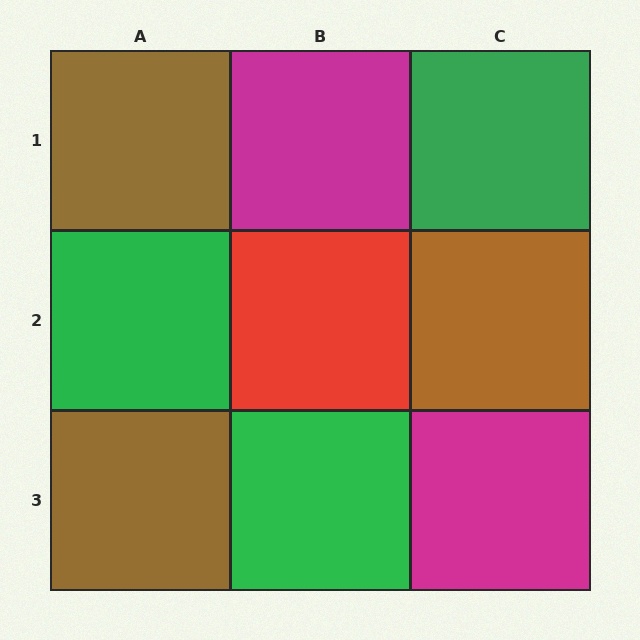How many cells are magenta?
2 cells are magenta.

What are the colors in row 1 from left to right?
Brown, magenta, green.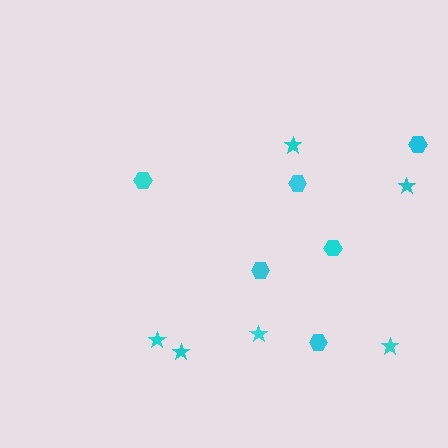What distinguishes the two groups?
There are 2 groups: one group of stars (6) and one group of hexagons (6).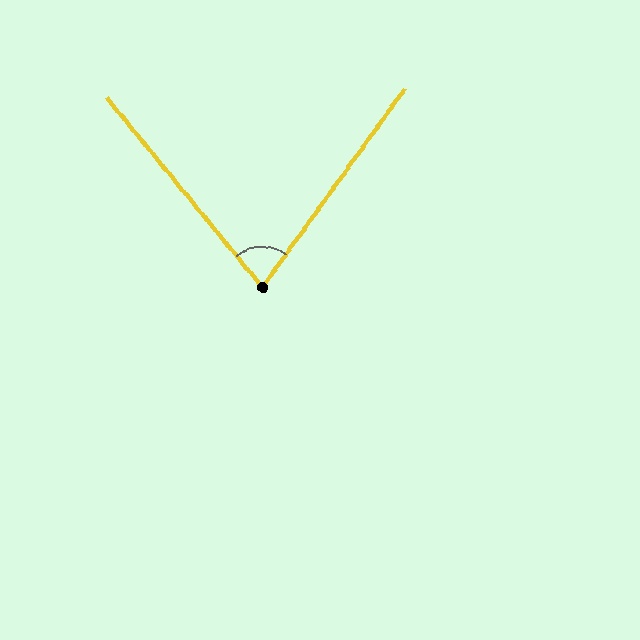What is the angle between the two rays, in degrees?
Approximately 75 degrees.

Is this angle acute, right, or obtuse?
It is acute.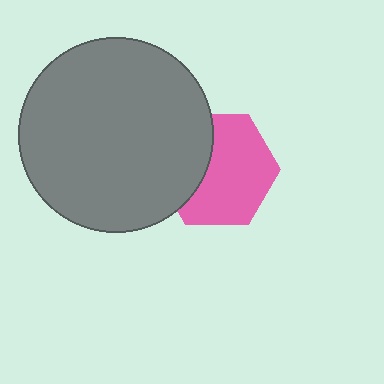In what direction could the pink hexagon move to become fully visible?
The pink hexagon could move right. That would shift it out from behind the gray circle entirely.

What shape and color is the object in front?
The object in front is a gray circle.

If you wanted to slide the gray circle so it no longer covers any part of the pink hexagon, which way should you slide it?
Slide it left — that is the most direct way to separate the two shapes.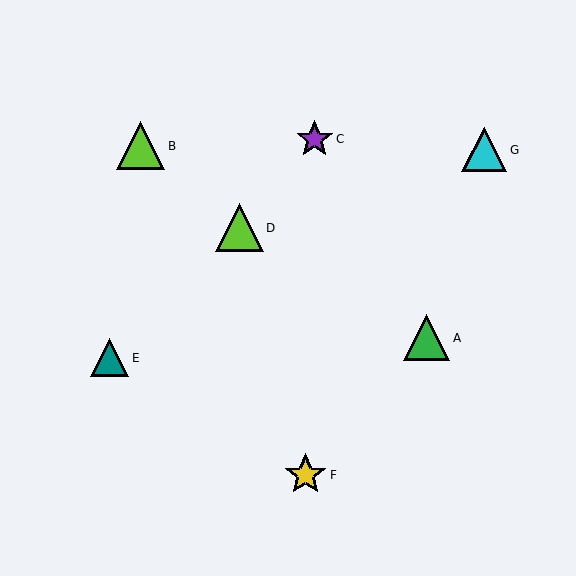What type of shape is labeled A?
Shape A is a green triangle.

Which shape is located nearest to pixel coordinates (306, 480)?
The yellow star (labeled F) at (306, 475) is nearest to that location.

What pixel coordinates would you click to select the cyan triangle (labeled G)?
Click at (484, 150) to select the cyan triangle G.